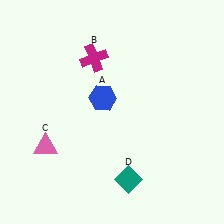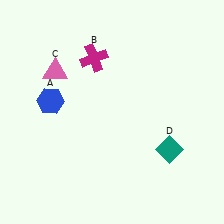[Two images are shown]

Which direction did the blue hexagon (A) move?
The blue hexagon (A) moved left.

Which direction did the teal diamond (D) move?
The teal diamond (D) moved right.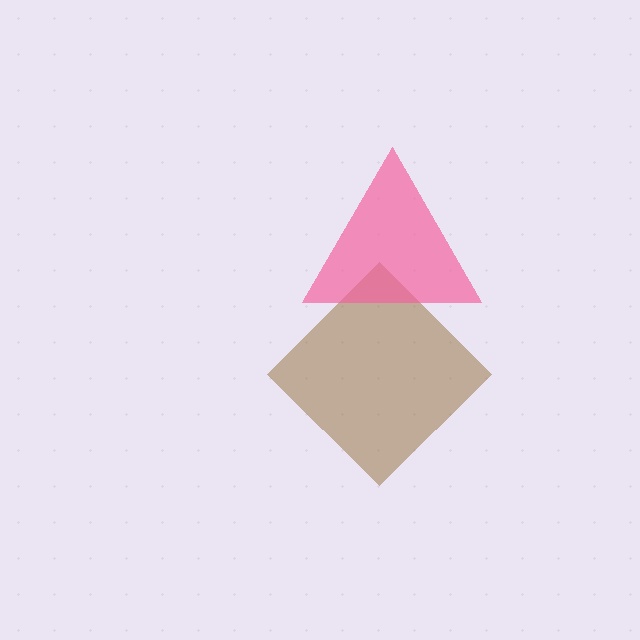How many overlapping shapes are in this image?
There are 2 overlapping shapes in the image.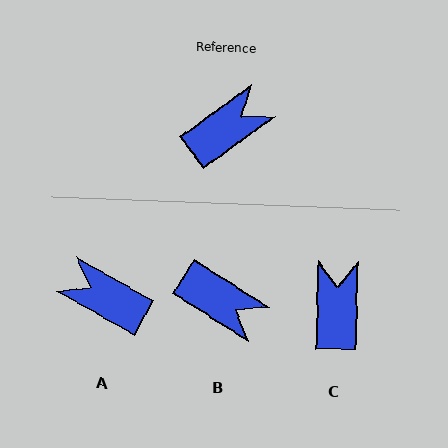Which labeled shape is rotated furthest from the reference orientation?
A, about 114 degrees away.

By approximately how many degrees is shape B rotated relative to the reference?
Approximately 69 degrees clockwise.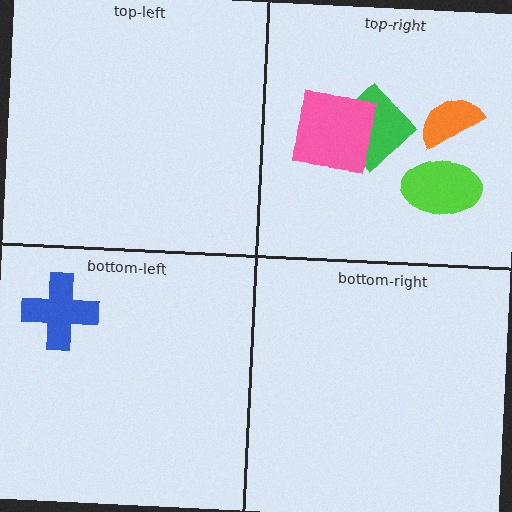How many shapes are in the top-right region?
4.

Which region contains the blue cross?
The bottom-left region.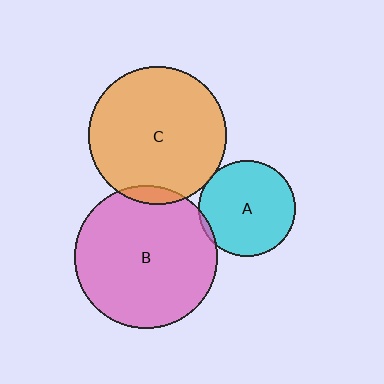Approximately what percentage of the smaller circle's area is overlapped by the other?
Approximately 5%.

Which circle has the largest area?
Circle B (pink).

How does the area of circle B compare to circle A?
Approximately 2.2 times.